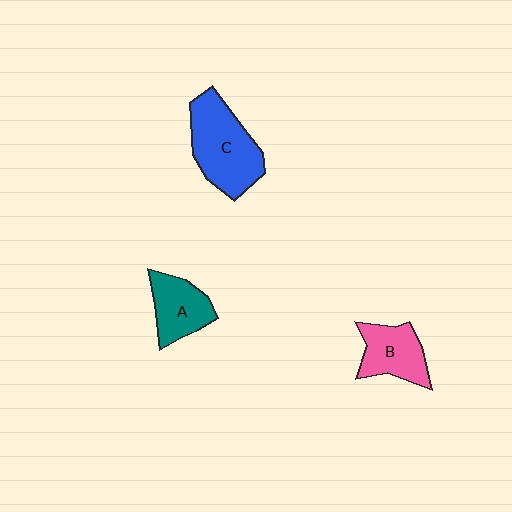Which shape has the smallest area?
Shape A (teal).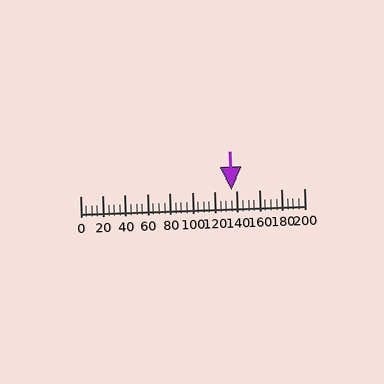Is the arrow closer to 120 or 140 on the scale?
The arrow is closer to 140.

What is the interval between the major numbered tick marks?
The major tick marks are spaced 20 units apart.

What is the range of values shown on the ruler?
The ruler shows values from 0 to 200.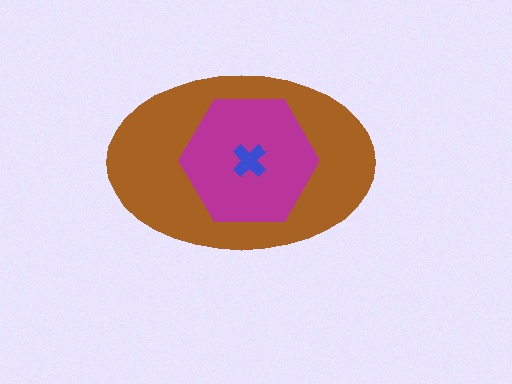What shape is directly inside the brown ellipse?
The magenta hexagon.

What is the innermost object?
The blue cross.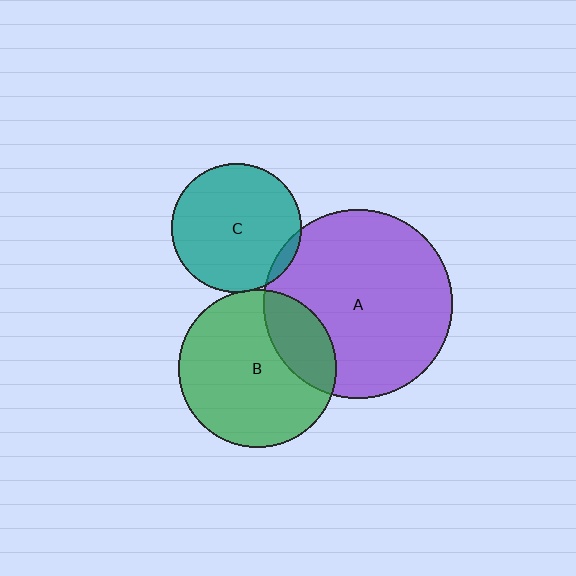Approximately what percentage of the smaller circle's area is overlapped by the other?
Approximately 5%.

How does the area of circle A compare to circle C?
Approximately 2.1 times.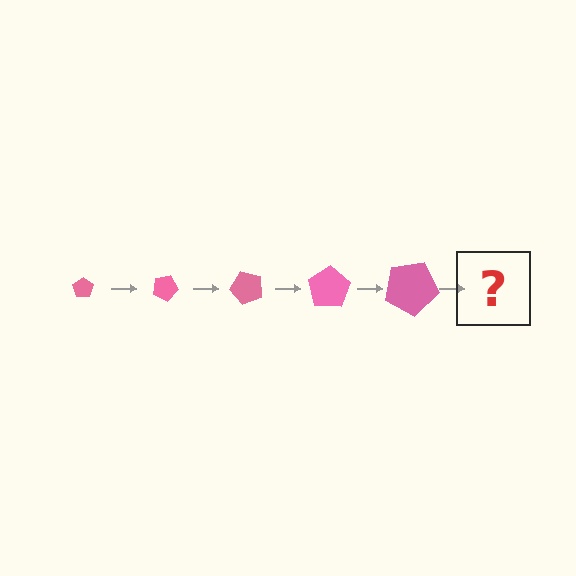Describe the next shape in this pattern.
It should be a pentagon, larger than the previous one and rotated 125 degrees from the start.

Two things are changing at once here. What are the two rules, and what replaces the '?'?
The two rules are that the pentagon grows larger each step and it rotates 25 degrees each step. The '?' should be a pentagon, larger than the previous one and rotated 125 degrees from the start.